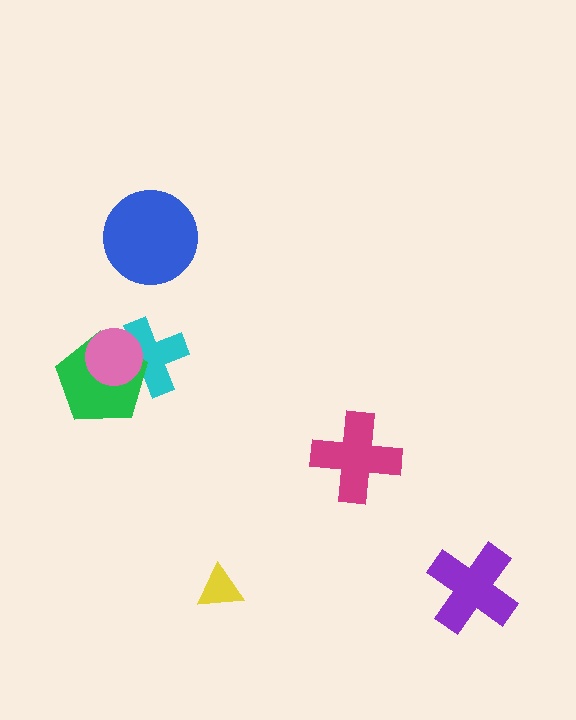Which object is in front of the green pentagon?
The pink circle is in front of the green pentagon.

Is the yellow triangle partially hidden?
No, no other shape covers it.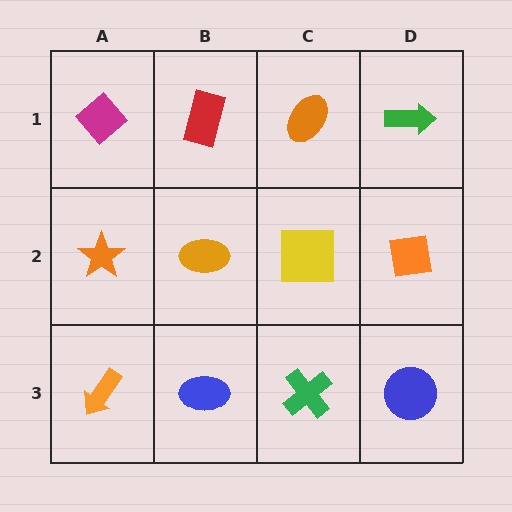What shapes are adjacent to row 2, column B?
A red rectangle (row 1, column B), a blue ellipse (row 3, column B), an orange star (row 2, column A), a yellow square (row 2, column C).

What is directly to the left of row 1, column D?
An orange ellipse.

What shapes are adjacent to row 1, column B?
An orange ellipse (row 2, column B), a magenta diamond (row 1, column A), an orange ellipse (row 1, column C).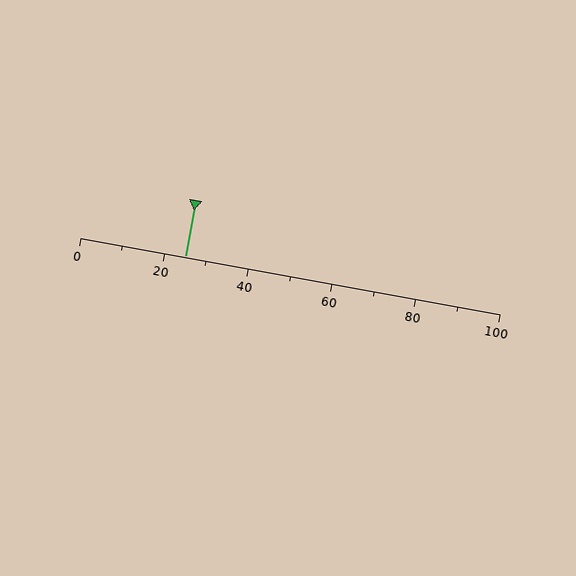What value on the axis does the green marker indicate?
The marker indicates approximately 25.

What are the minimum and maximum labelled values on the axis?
The axis runs from 0 to 100.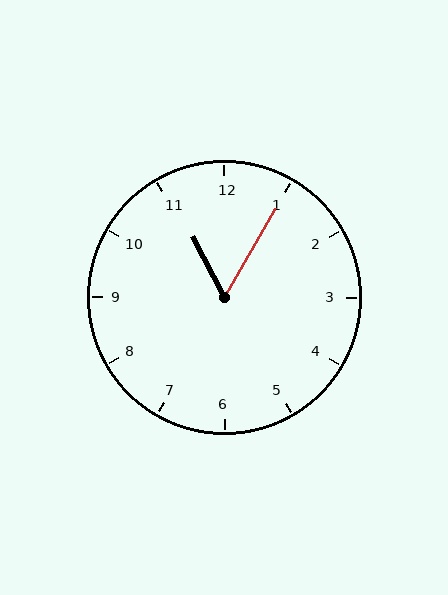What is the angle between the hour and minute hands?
Approximately 58 degrees.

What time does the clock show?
11:05.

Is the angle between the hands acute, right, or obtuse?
It is acute.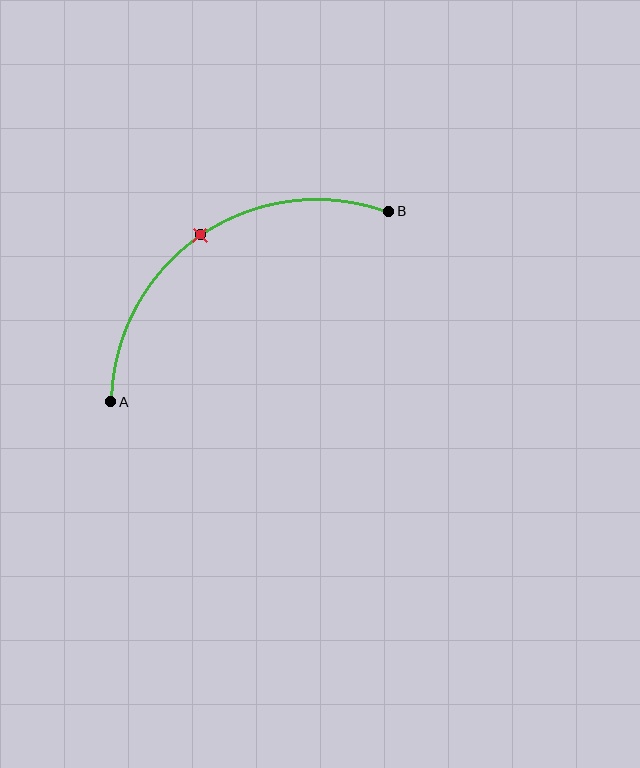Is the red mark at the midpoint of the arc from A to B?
Yes. The red mark lies on the arc at equal arc-length from both A and B — it is the arc midpoint.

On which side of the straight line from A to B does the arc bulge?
The arc bulges above and to the left of the straight line connecting A and B.